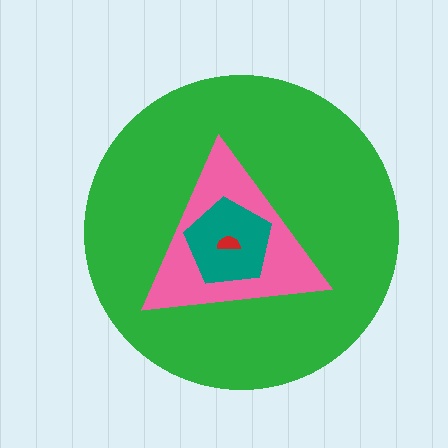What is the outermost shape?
The green circle.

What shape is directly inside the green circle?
The pink triangle.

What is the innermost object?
The red semicircle.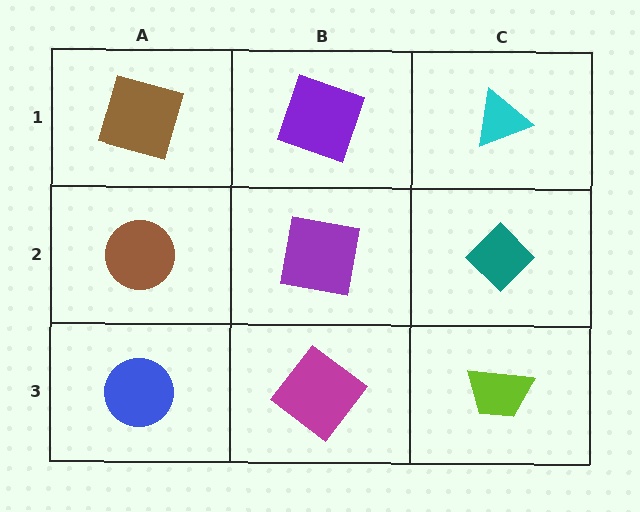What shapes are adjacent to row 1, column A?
A brown circle (row 2, column A), a purple square (row 1, column B).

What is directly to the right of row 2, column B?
A teal diamond.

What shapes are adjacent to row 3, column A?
A brown circle (row 2, column A), a magenta diamond (row 3, column B).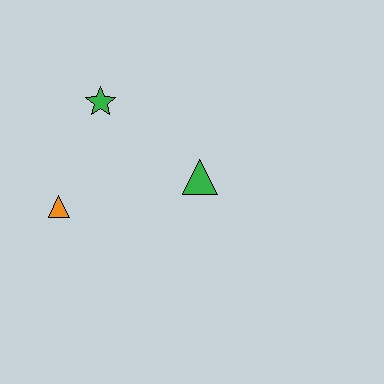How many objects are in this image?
There are 3 objects.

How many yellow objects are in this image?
There are no yellow objects.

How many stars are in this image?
There is 1 star.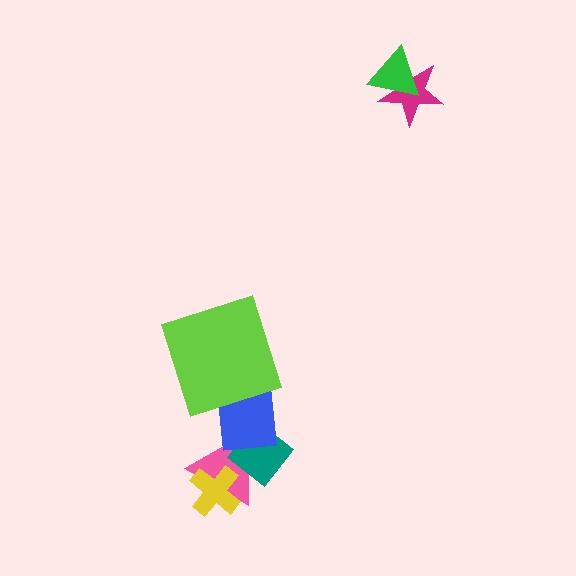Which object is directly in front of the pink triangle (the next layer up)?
The yellow cross is directly in front of the pink triangle.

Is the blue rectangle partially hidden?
Yes, it is partially covered by another shape.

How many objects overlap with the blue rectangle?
3 objects overlap with the blue rectangle.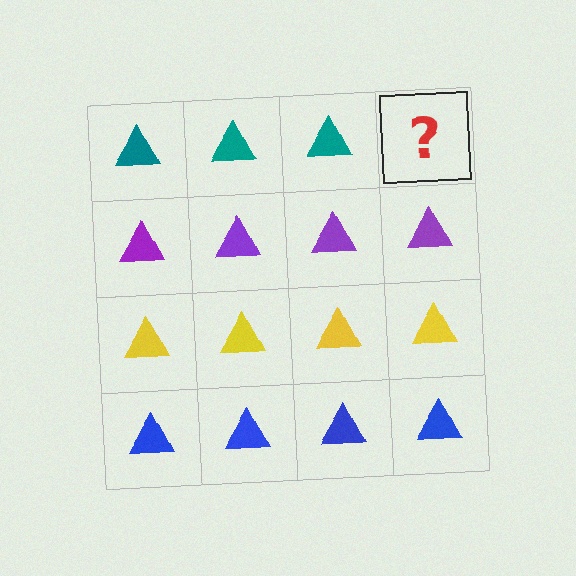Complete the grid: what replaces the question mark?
The question mark should be replaced with a teal triangle.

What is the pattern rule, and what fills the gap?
The rule is that each row has a consistent color. The gap should be filled with a teal triangle.